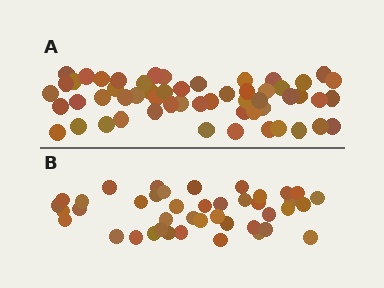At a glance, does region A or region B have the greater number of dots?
Region A (the top region) has more dots.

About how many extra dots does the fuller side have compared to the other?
Region A has approximately 15 more dots than region B.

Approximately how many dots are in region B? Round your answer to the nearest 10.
About 40 dots. (The exact count is 42, which rounds to 40.)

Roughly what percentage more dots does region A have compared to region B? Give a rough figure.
About 30% more.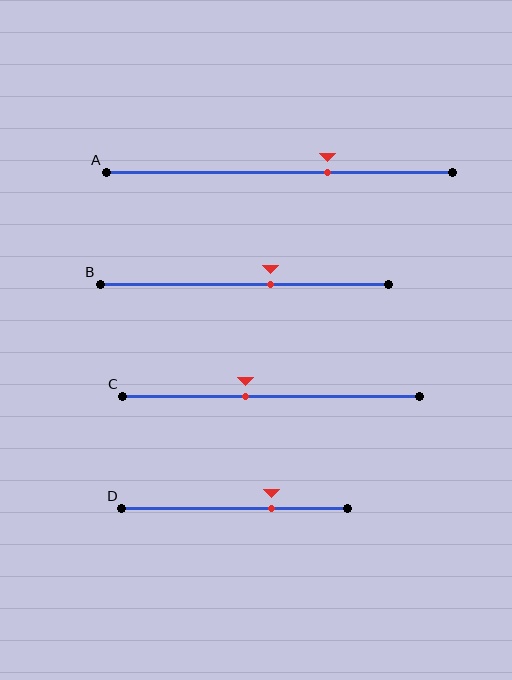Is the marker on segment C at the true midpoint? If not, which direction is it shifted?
No, the marker on segment C is shifted to the left by about 9% of the segment length.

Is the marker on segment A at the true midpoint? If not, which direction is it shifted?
No, the marker on segment A is shifted to the right by about 14% of the segment length.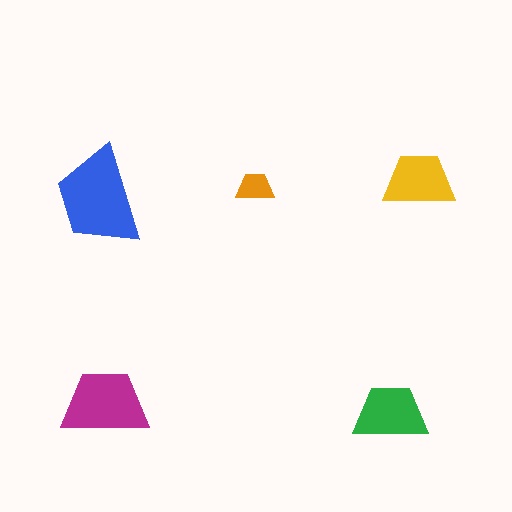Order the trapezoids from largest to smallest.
the blue one, the magenta one, the green one, the yellow one, the orange one.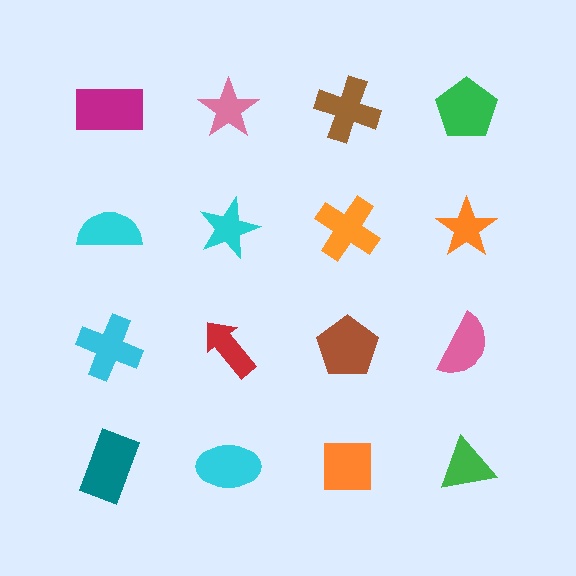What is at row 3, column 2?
A red arrow.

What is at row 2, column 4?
An orange star.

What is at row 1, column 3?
A brown cross.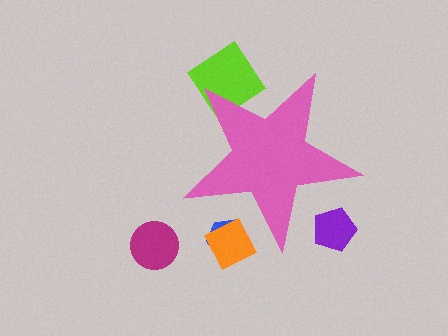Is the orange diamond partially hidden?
Yes, the orange diamond is partially hidden behind the pink star.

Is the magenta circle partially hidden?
No, the magenta circle is fully visible.